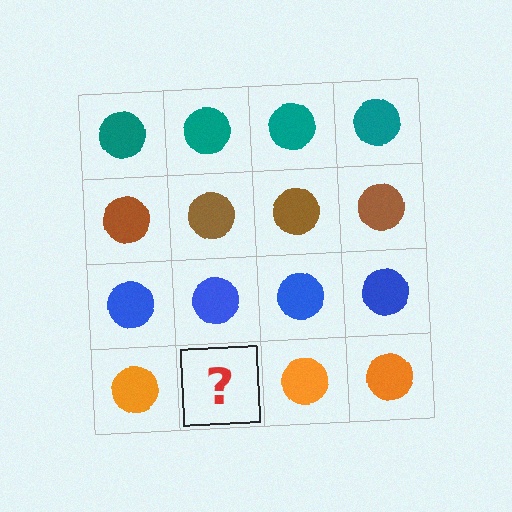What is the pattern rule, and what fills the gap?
The rule is that each row has a consistent color. The gap should be filled with an orange circle.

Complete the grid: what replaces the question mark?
The question mark should be replaced with an orange circle.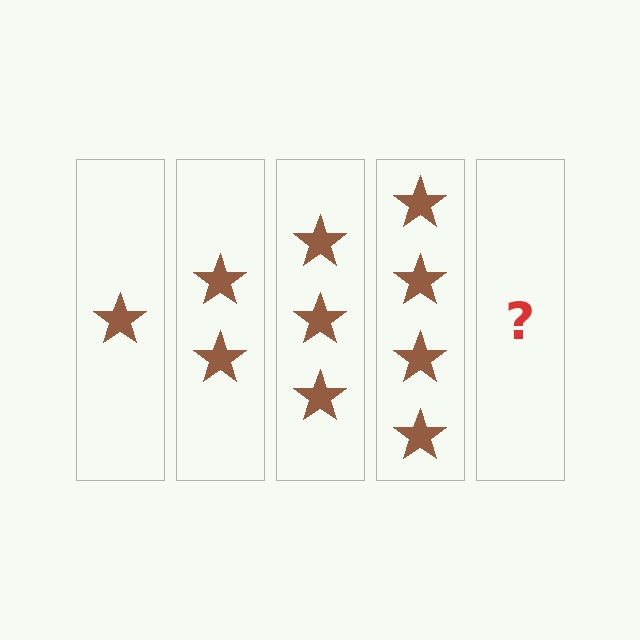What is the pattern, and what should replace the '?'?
The pattern is that each step adds one more star. The '?' should be 5 stars.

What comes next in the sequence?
The next element should be 5 stars.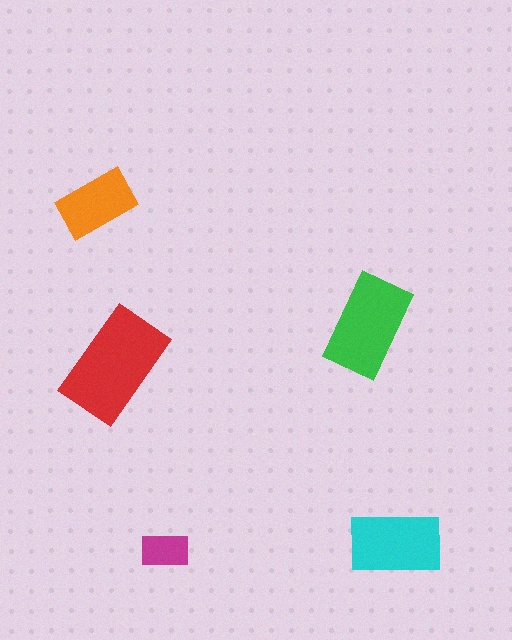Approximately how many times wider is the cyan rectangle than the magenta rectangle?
About 2 times wider.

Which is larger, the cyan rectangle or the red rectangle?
The red one.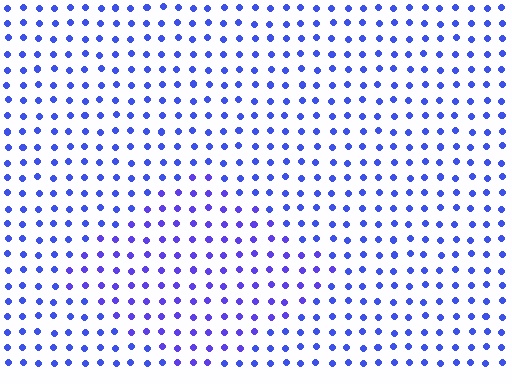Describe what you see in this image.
The image is filled with small blue elements in a uniform arrangement. A diamond-shaped region is visible where the elements are tinted to a slightly different hue, forming a subtle color boundary.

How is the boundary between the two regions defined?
The boundary is defined purely by a slight shift in hue (about 19 degrees). Spacing, size, and orientation are identical on both sides.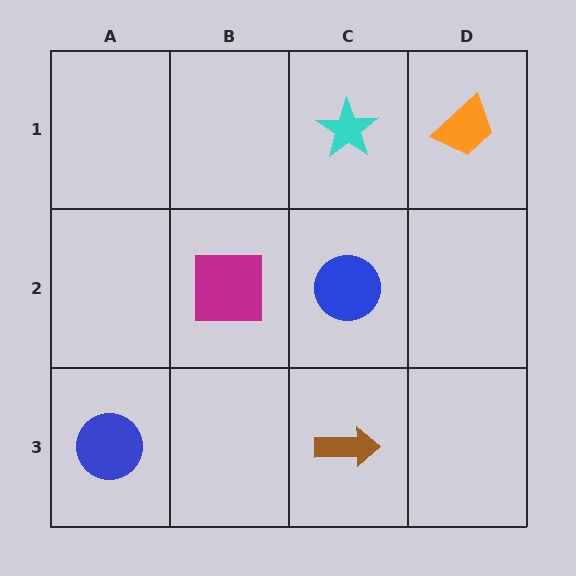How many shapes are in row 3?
2 shapes.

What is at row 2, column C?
A blue circle.